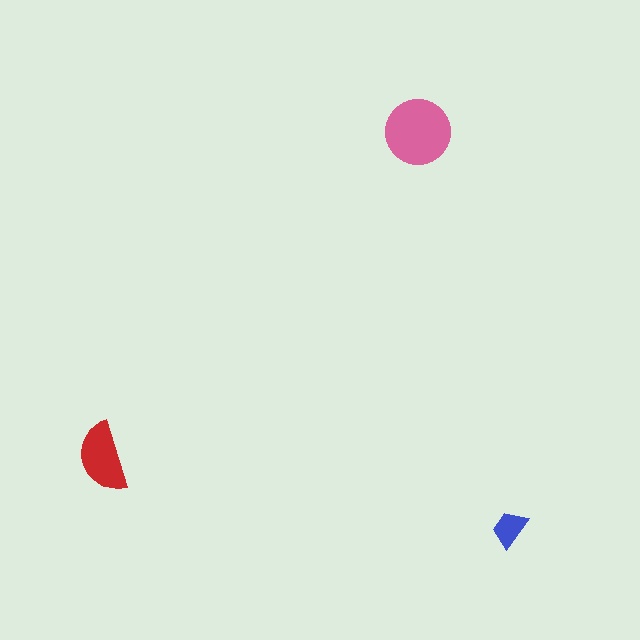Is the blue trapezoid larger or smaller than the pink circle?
Smaller.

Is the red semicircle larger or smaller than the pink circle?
Smaller.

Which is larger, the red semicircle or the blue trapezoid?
The red semicircle.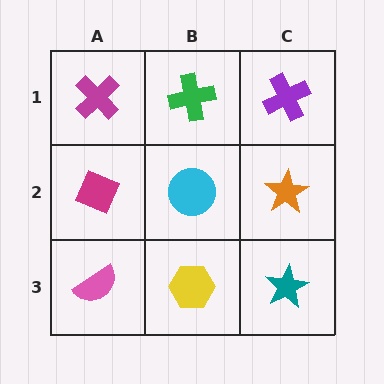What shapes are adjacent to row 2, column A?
A magenta cross (row 1, column A), a pink semicircle (row 3, column A), a cyan circle (row 2, column B).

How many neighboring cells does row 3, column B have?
3.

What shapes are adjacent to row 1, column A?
A magenta diamond (row 2, column A), a green cross (row 1, column B).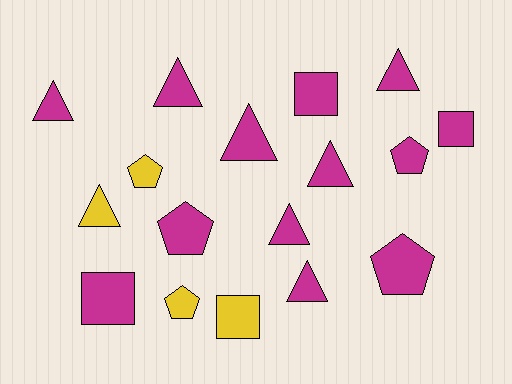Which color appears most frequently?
Magenta, with 13 objects.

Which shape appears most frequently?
Triangle, with 8 objects.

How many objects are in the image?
There are 17 objects.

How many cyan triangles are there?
There are no cyan triangles.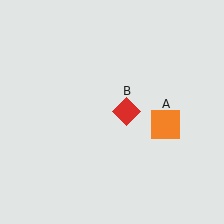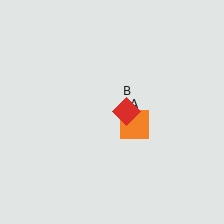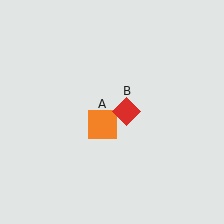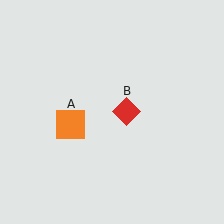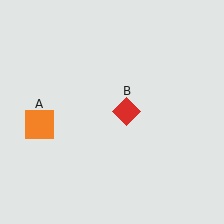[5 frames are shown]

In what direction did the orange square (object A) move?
The orange square (object A) moved left.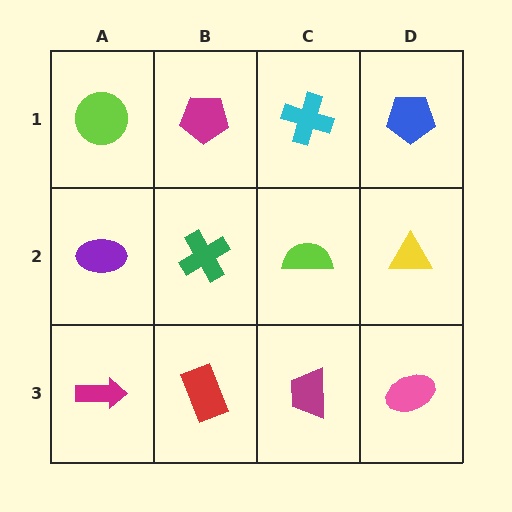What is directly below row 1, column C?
A lime semicircle.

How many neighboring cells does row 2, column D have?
3.